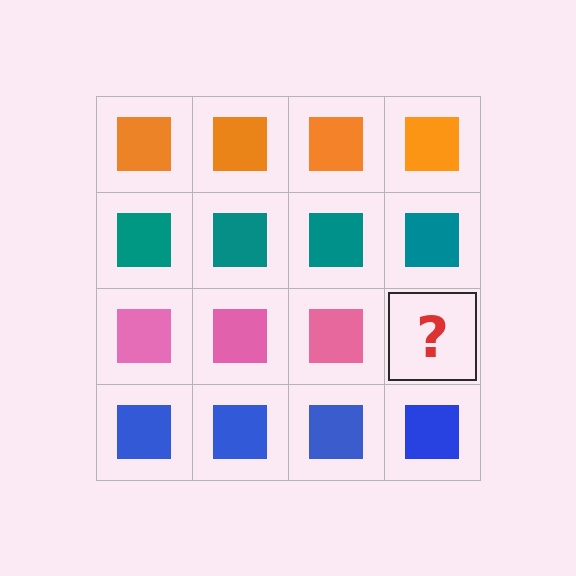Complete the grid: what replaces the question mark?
The question mark should be replaced with a pink square.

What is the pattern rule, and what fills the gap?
The rule is that each row has a consistent color. The gap should be filled with a pink square.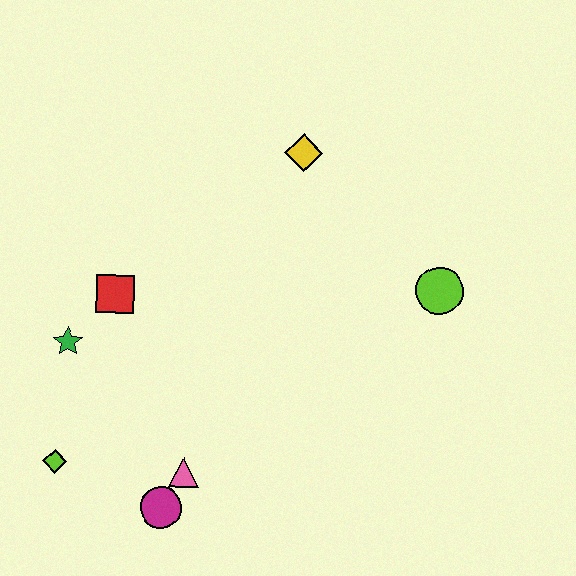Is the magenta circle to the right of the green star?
Yes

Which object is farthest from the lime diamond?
The lime circle is farthest from the lime diamond.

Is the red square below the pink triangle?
No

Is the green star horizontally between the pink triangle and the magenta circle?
No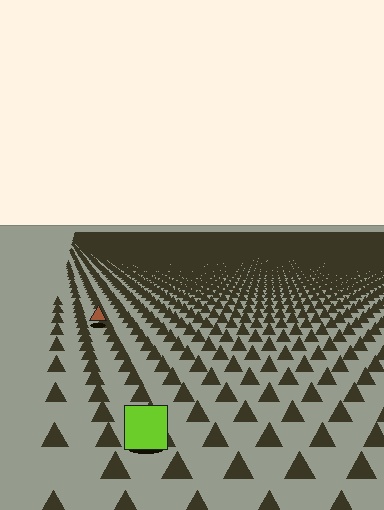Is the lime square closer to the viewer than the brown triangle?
Yes. The lime square is closer — you can tell from the texture gradient: the ground texture is coarser near it.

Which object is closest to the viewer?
The lime square is closest. The texture marks near it are larger and more spread out.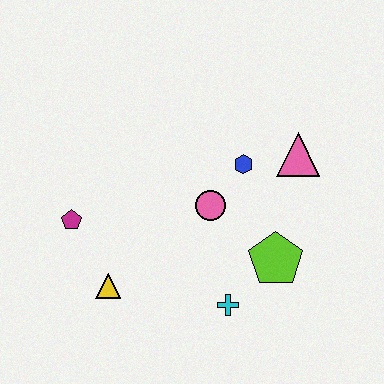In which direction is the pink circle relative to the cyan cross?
The pink circle is above the cyan cross.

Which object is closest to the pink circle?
The blue hexagon is closest to the pink circle.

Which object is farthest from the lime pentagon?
The magenta pentagon is farthest from the lime pentagon.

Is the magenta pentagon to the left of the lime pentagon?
Yes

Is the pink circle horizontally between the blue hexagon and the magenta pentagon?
Yes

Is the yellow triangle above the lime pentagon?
No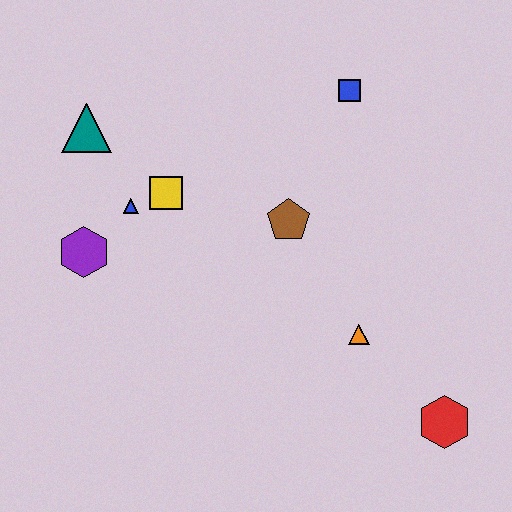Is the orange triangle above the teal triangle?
No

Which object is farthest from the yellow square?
The red hexagon is farthest from the yellow square.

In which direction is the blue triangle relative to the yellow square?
The blue triangle is to the left of the yellow square.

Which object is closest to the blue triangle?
The yellow square is closest to the blue triangle.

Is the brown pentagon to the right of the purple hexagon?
Yes